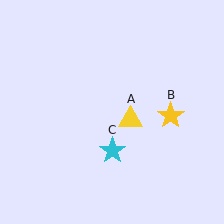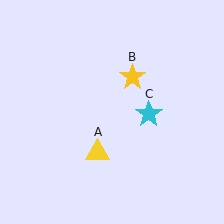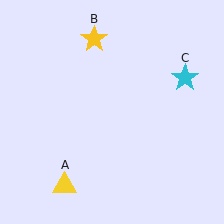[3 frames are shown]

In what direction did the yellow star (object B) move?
The yellow star (object B) moved up and to the left.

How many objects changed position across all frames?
3 objects changed position: yellow triangle (object A), yellow star (object B), cyan star (object C).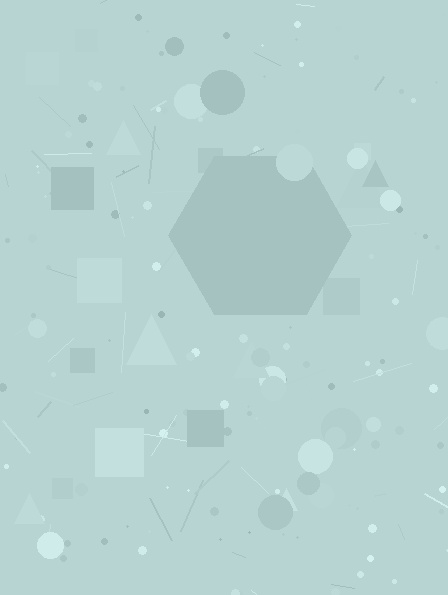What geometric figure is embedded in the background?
A hexagon is embedded in the background.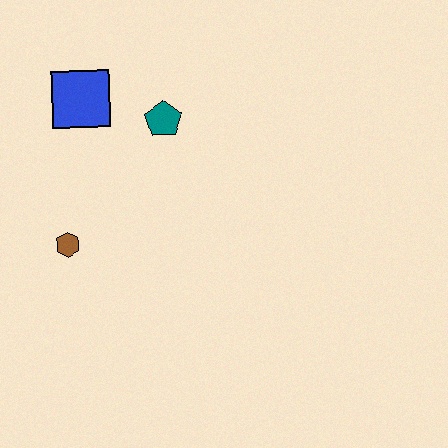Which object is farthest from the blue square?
The brown hexagon is farthest from the blue square.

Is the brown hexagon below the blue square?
Yes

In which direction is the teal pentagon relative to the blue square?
The teal pentagon is to the right of the blue square.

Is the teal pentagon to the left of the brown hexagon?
No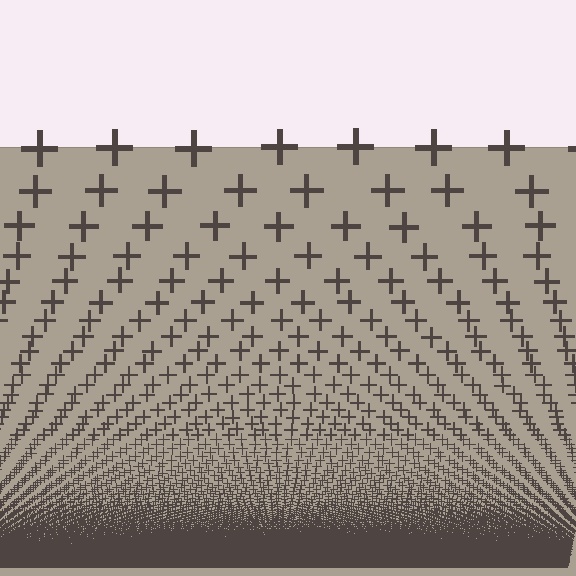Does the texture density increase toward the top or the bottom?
Density increases toward the bottom.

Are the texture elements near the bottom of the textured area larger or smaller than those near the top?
Smaller. The gradient is inverted — elements near the bottom are smaller and denser.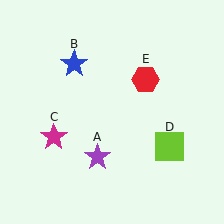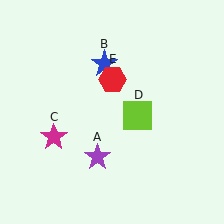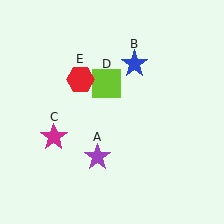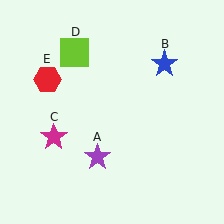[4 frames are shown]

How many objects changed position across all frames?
3 objects changed position: blue star (object B), lime square (object D), red hexagon (object E).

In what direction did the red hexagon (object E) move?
The red hexagon (object E) moved left.